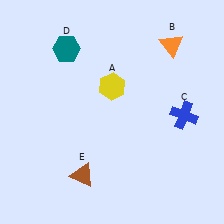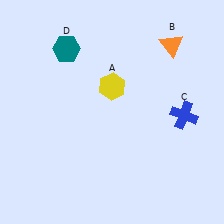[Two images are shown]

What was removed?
The brown triangle (E) was removed in Image 2.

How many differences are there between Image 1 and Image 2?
There is 1 difference between the two images.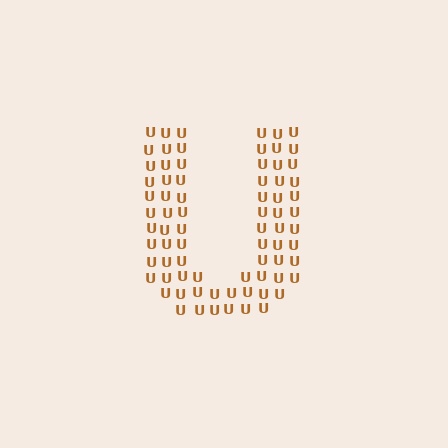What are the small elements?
The small elements are letter U's.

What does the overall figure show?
The overall figure shows the letter U.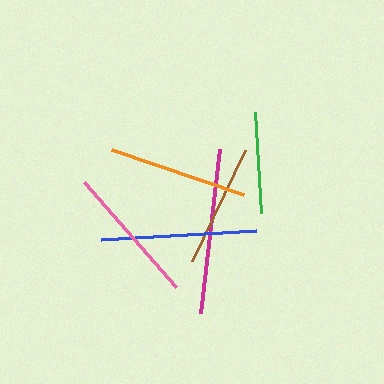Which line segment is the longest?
The magenta line is the longest at approximately 166 pixels.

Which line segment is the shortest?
The green line is the shortest at approximately 101 pixels.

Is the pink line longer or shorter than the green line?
The pink line is longer than the green line.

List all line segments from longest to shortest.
From longest to shortest: magenta, blue, pink, orange, brown, green.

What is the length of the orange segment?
The orange segment is approximately 139 pixels long.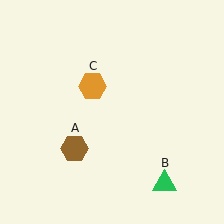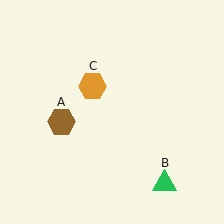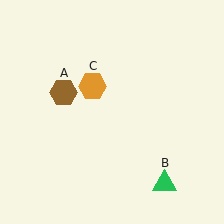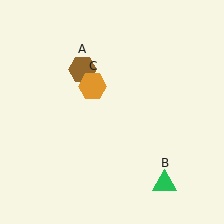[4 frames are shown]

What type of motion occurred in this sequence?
The brown hexagon (object A) rotated clockwise around the center of the scene.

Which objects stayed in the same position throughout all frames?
Green triangle (object B) and orange hexagon (object C) remained stationary.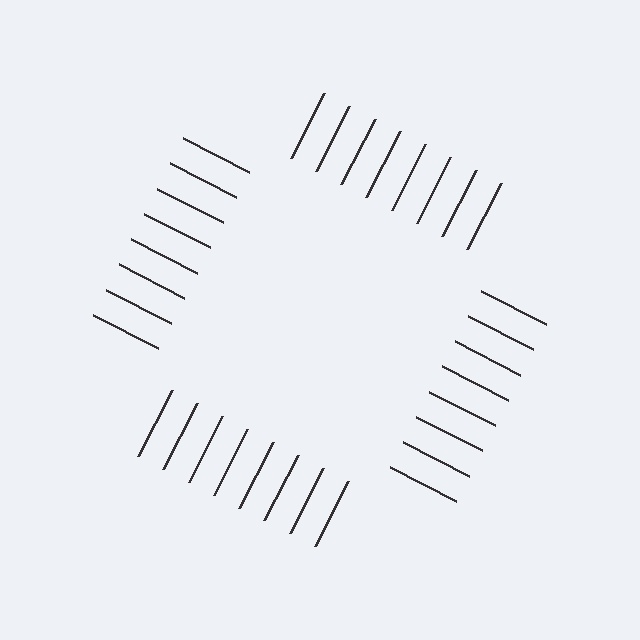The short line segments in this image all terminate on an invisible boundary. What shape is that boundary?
An illusory square — the line segments terminate on its edges but no continuous stroke is drawn.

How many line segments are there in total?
32 — 8 along each of the 4 edges.